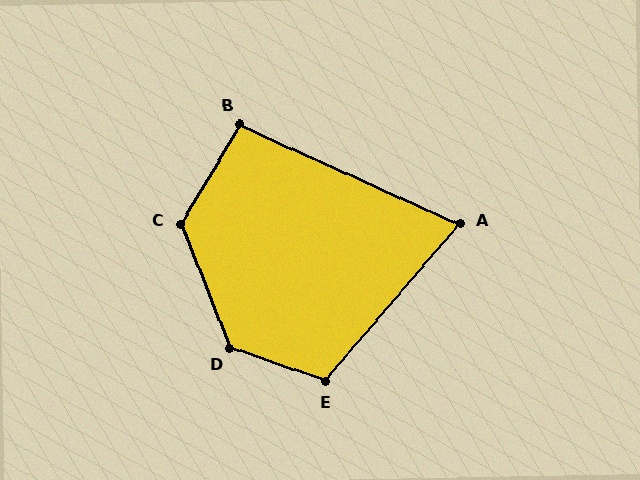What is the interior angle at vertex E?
Approximately 112 degrees (obtuse).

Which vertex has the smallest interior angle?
A, at approximately 74 degrees.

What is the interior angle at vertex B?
Approximately 97 degrees (obtuse).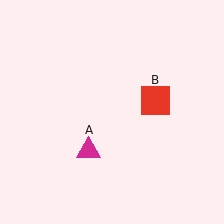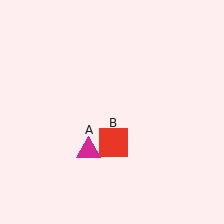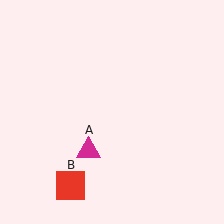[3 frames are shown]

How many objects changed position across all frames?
1 object changed position: red square (object B).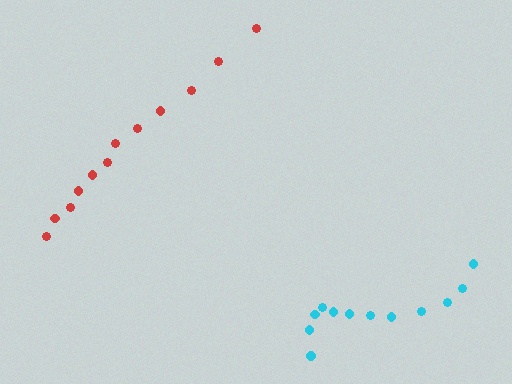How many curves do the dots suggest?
There are 2 distinct paths.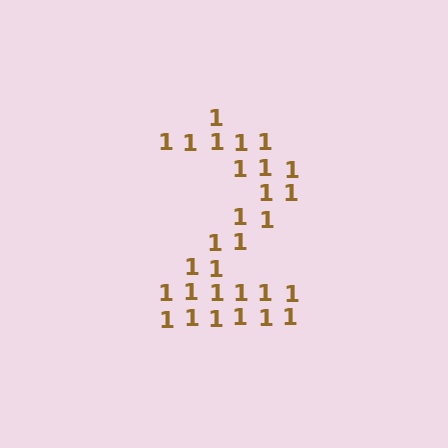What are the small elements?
The small elements are digit 1's.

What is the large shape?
The large shape is the digit 2.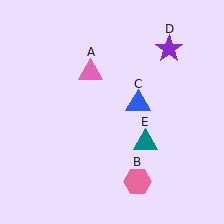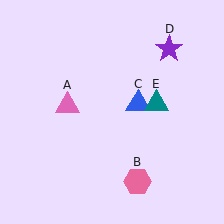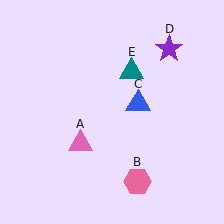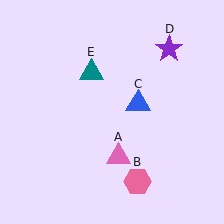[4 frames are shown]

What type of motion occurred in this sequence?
The pink triangle (object A), teal triangle (object E) rotated counterclockwise around the center of the scene.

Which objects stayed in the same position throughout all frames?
Pink hexagon (object B) and blue triangle (object C) and purple star (object D) remained stationary.